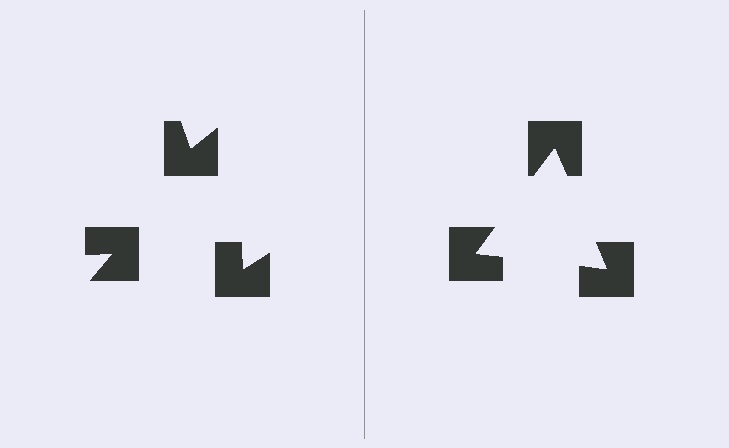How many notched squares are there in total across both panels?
6 — 3 on each side.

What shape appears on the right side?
An illusory triangle.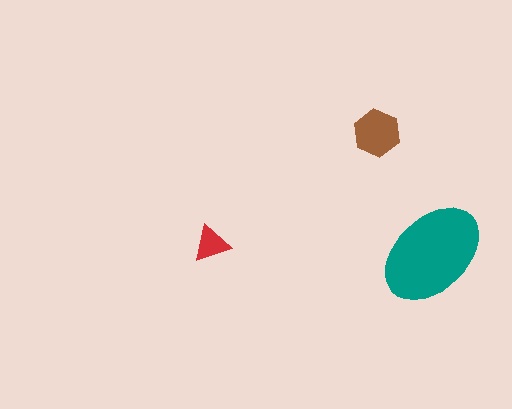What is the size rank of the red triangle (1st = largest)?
3rd.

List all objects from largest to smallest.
The teal ellipse, the brown hexagon, the red triangle.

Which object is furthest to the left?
The red triangle is leftmost.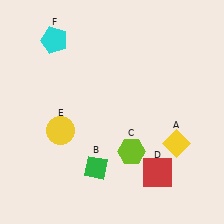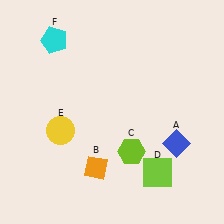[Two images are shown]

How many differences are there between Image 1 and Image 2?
There are 3 differences between the two images.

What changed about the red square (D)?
In Image 1, D is red. In Image 2, it changed to lime.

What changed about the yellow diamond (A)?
In Image 1, A is yellow. In Image 2, it changed to blue.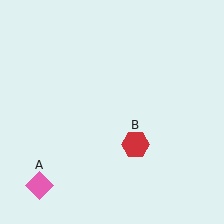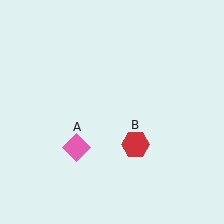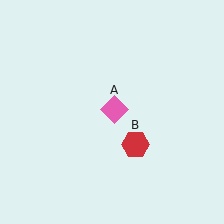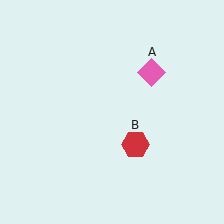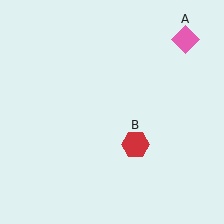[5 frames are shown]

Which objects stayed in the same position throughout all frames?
Red hexagon (object B) remained stationary.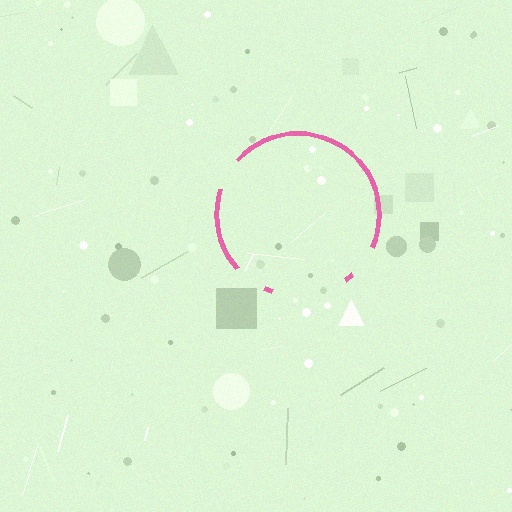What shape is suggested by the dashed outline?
The dashed outline suggests a circle.